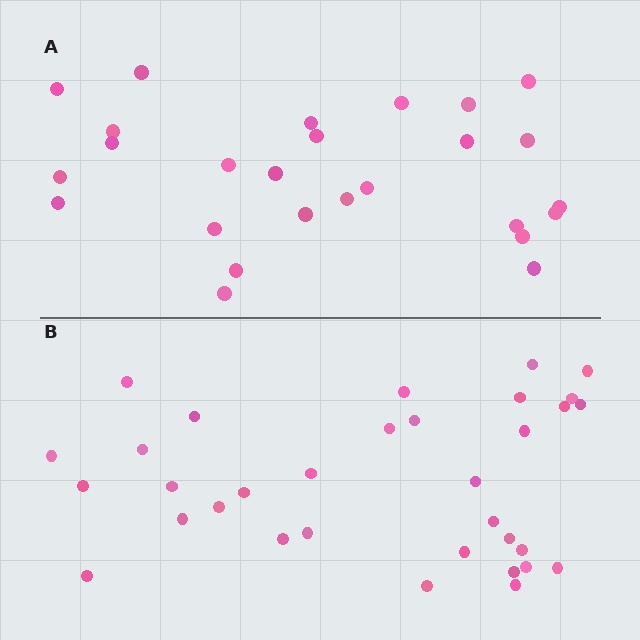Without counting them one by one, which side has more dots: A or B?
Region B (the bottom region) has more dots.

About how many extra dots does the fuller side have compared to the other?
Region B has roughly 8 or so more dots than region A.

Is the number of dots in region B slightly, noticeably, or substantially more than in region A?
Region B has noticeably more, but not dramatically so. The ratio is roughly 1.3 to 1.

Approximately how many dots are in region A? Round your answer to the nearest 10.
About 30 dots. (The exact count is 26, which rounds to 30.)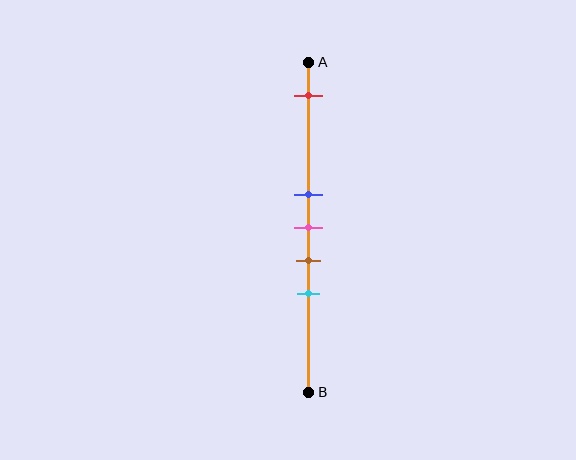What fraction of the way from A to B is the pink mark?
The pink mark is approximately 50% (0.5) of the way from A to B.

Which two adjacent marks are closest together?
The blue and pink marks are the closest adjacent pair.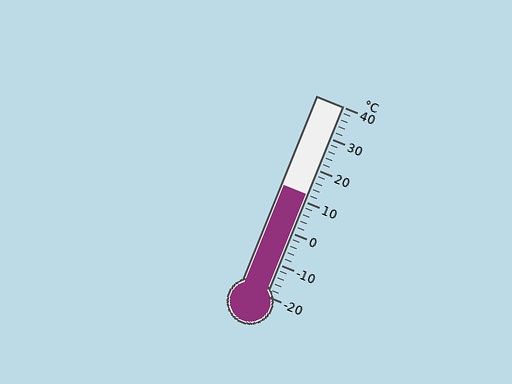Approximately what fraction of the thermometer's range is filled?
The thermometer is filled to approximately 55% of its range.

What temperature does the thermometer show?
The thermometer shows approximately 12°C.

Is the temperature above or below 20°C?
The temperature is below 20°C.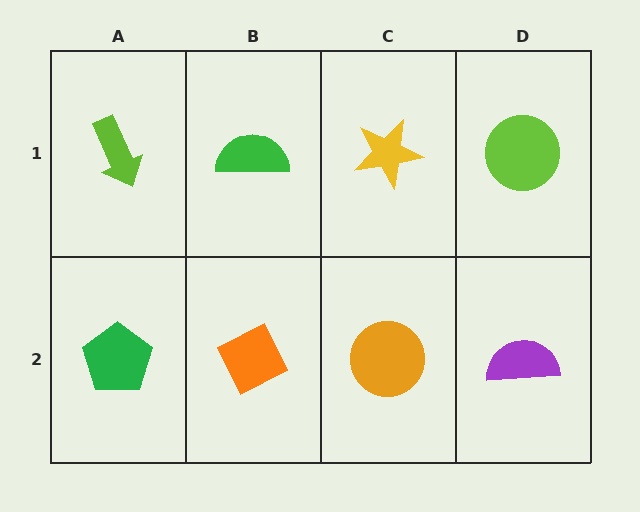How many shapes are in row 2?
4 shapes.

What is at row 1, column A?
A lime arrow.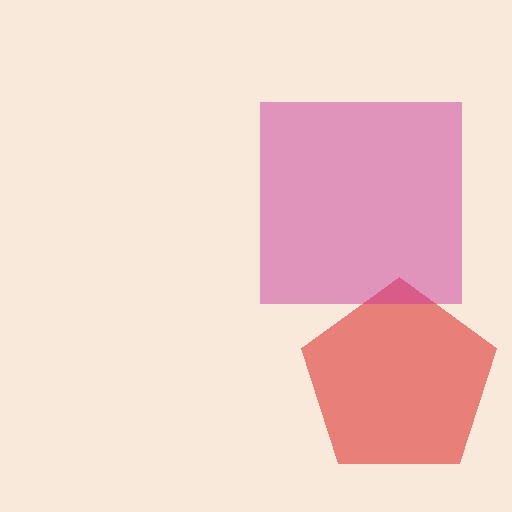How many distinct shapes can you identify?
There are 2 distinct shapes: a red pentagon, a magenta square.